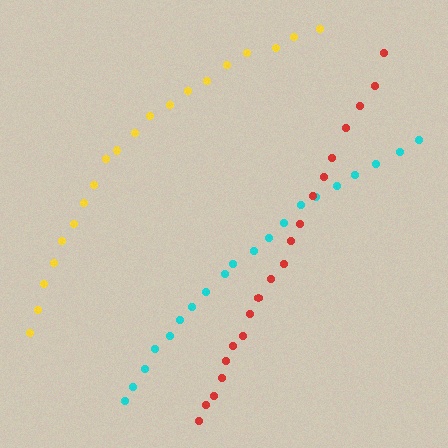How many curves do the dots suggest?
There are 3 distinct paths.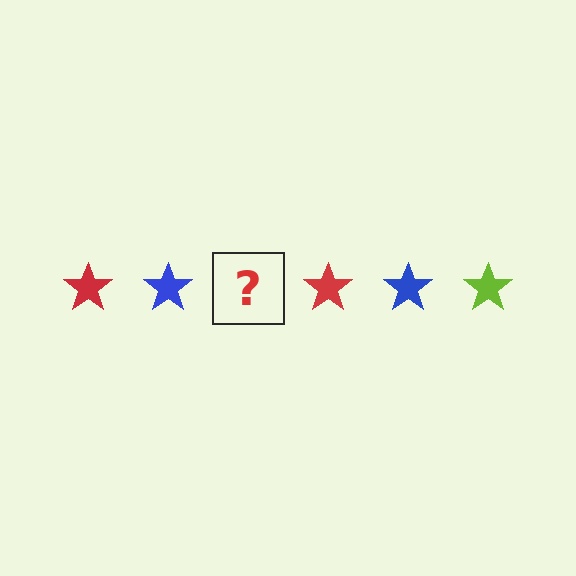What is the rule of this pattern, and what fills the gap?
The rule is that the pattern cycles through red, blue, lime stars. The gap should be filled with a lime star.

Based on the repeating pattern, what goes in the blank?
The blank should be a lime star.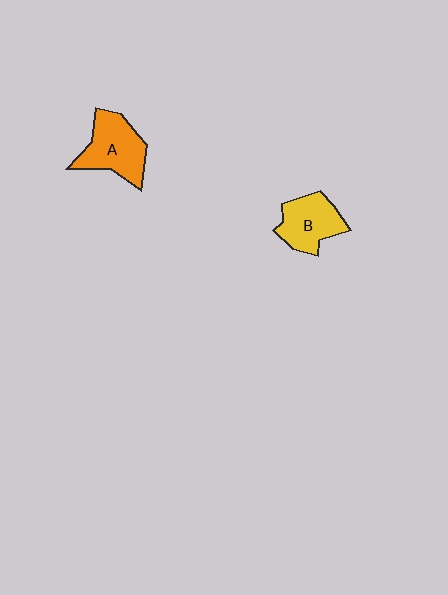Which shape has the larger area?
Shape A (orange).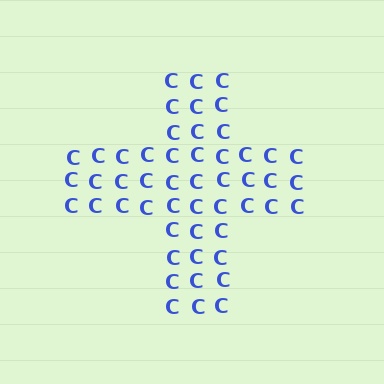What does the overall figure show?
The overall figure shows a cross.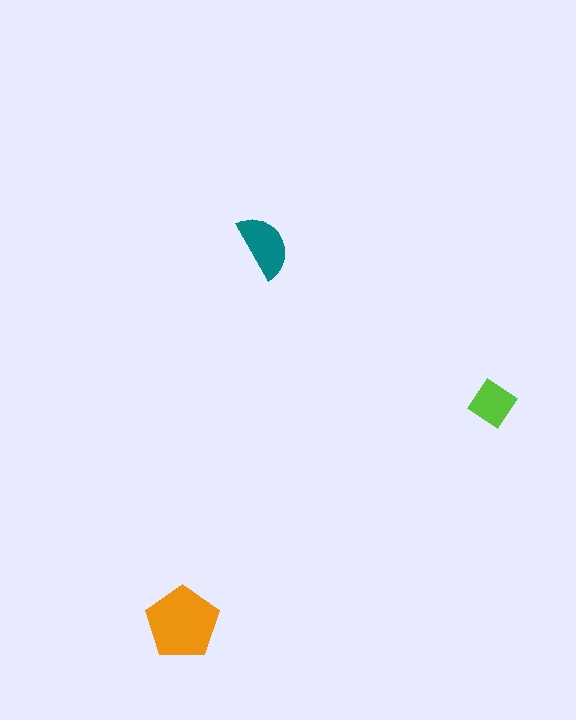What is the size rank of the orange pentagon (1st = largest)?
1st.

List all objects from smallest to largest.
The lime diamond, the teal semicircle, the orange pentagon.